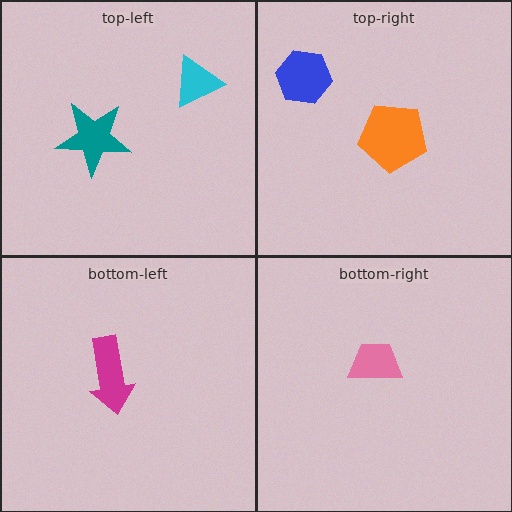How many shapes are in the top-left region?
2.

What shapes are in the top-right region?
The orange pentagon, the blue hexagon.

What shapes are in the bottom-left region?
The magenta arrow.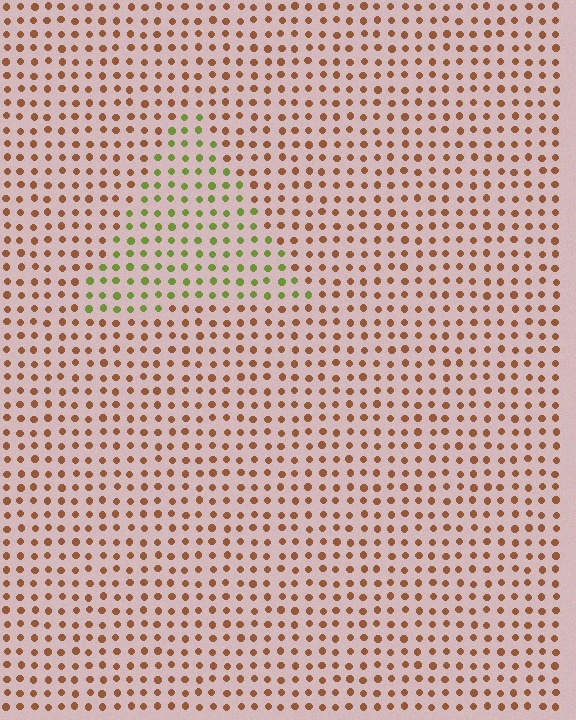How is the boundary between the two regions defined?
The boundary is defined purely by a slight shift in hue (about 65 degrees). Spacing, size, and orientation are identical on both sides.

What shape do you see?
I see a triangle.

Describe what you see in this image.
The image is filled with small brown elements in a uniform arrangement. A triangle-shaped region is visible where the elements are tinted to a slightly different hue, forming a subtle color boundary.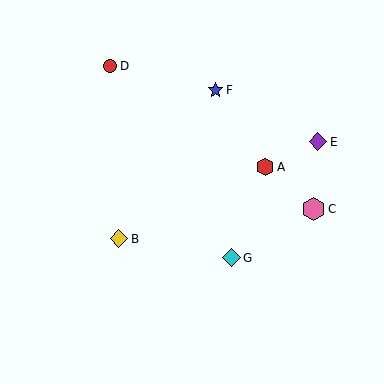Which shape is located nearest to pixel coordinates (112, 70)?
The red circle (labeled D) at (110, 66) is nearest to that location.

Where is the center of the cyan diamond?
The center of the cyan diamond is at (231, 258).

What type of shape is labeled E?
Shape E is a purple diamond.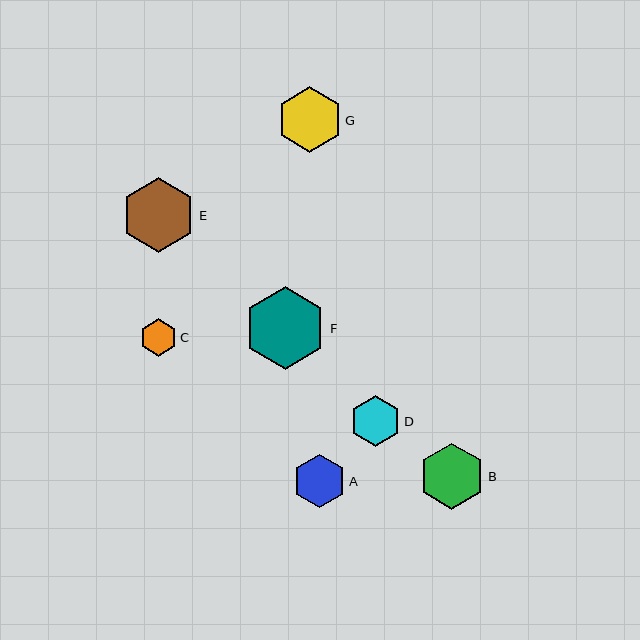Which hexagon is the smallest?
Hexagon C is the smallest with a size of approximately 38 pixels.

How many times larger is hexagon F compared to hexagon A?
Hexagon F is approximately 1.6 times the size of hexagon A.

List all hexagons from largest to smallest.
From largest to smallest: F, E, B, G, A, D, C.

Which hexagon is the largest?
Hexagon F is the largest with a size of approximately 83 pixels.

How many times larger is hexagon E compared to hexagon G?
Hexagon E is approximately 1.1 times the size of hexagon G.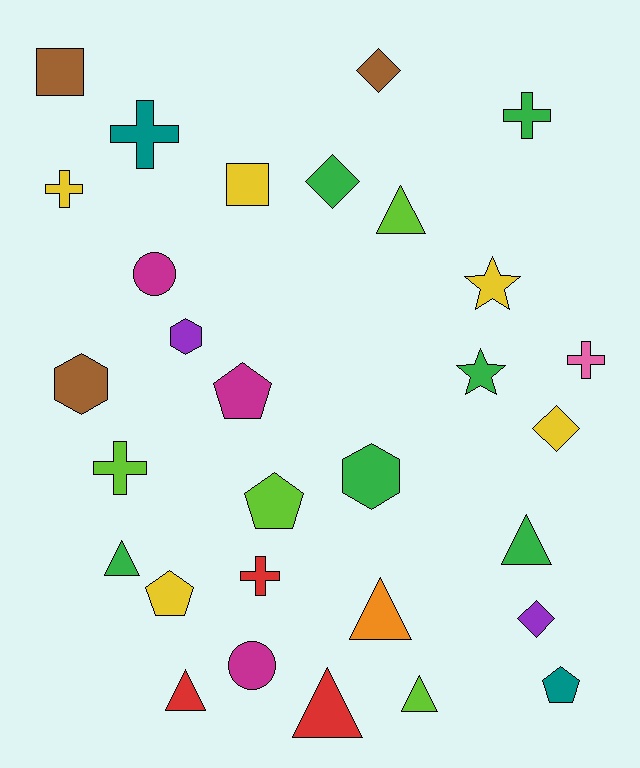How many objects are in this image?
There are 30 objects.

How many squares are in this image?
There are 2 squares.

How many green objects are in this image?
There are 6 green objects.